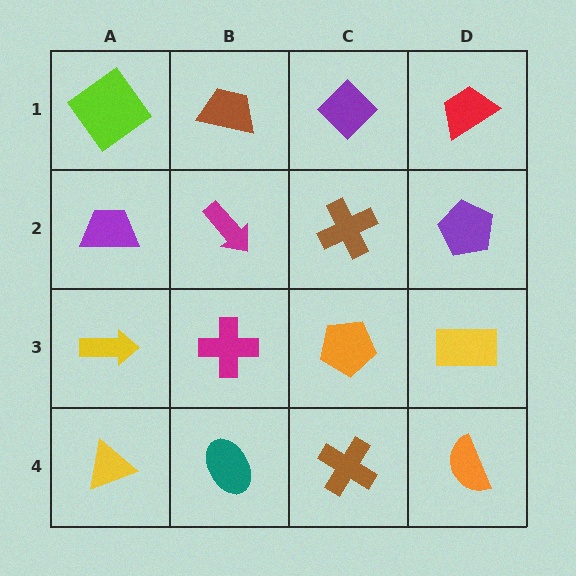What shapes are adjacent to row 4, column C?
An orange pentagon (row 3, column C), a teal ellipse (row 4, column B), an orange semicircle (row 4, column D).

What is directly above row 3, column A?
A purple trapezoid.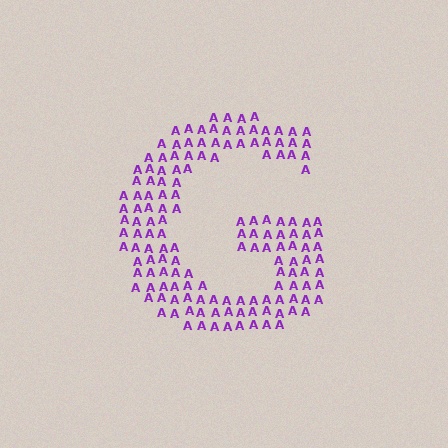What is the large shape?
The large shape is the letter G.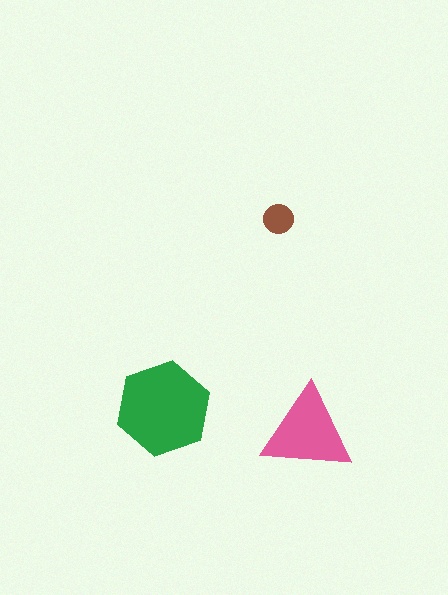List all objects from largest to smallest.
The green hexagon, the pink triangle, the brown circle.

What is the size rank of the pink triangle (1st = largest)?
2nd.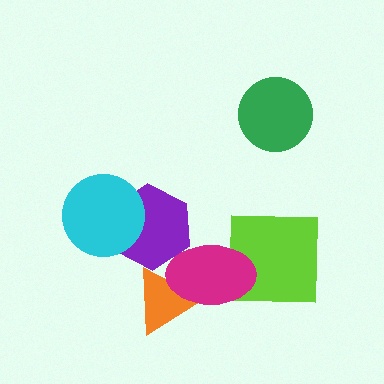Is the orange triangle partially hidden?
Yes, it is partially covered by another shape.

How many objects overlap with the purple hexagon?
2 objects overlap with the purple hexagon.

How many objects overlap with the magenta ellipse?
3 objects overlap with the magenta ellipse.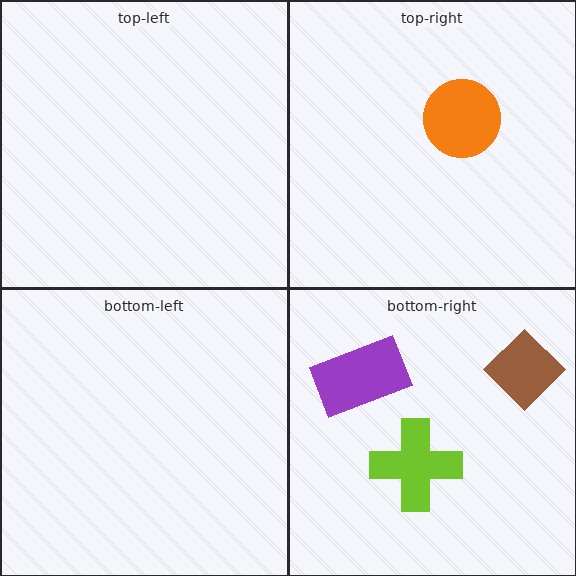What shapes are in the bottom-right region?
The lime cross, the purple rectangle, the brown diamond.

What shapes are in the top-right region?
The orange circle.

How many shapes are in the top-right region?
1.